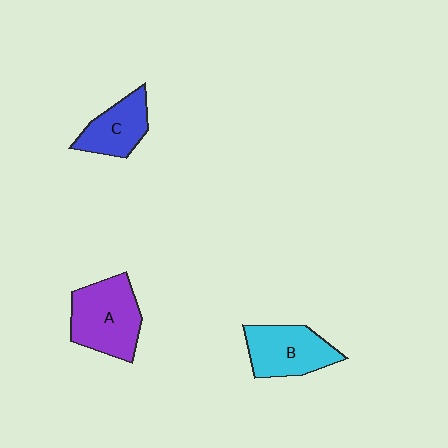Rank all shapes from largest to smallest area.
From largest to smallest: A (purple), B (cyan), C (blue).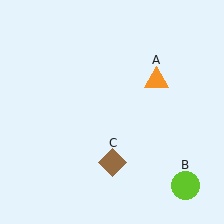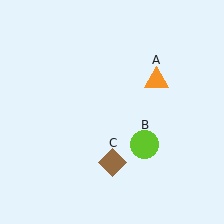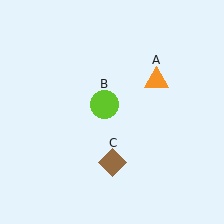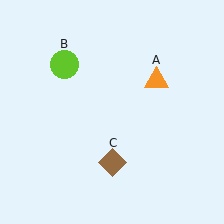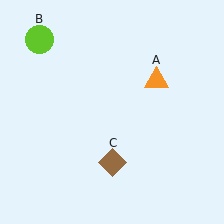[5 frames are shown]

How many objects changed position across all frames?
1 object changed position: lime circle (object B).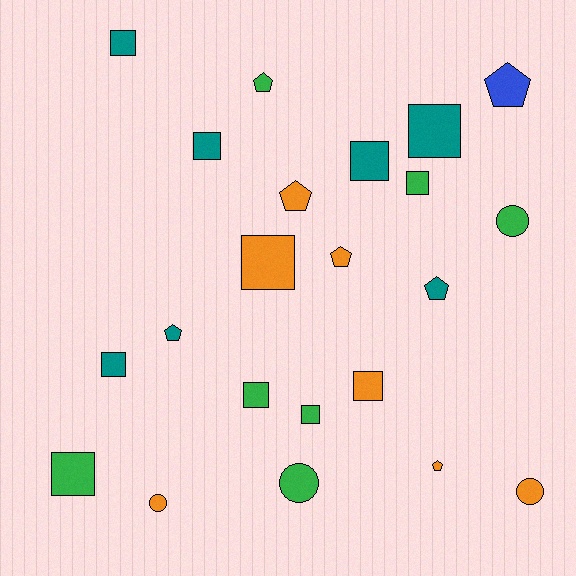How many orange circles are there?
There are 2 orange circles.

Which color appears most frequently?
Orange, with 7 objects.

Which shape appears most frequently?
Square, with 11 objects.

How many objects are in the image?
There are 22 objects.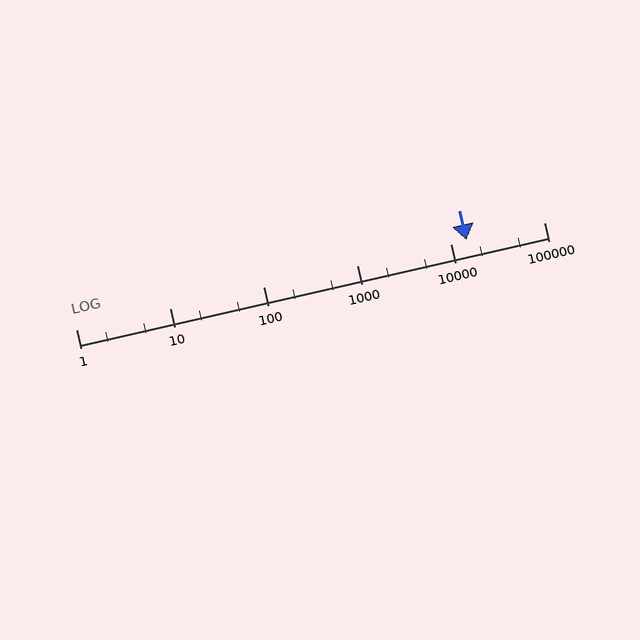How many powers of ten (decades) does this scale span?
The scale spans 5 decades, from 1 to 100000.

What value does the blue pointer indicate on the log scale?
The pointer indicates approximately 15000.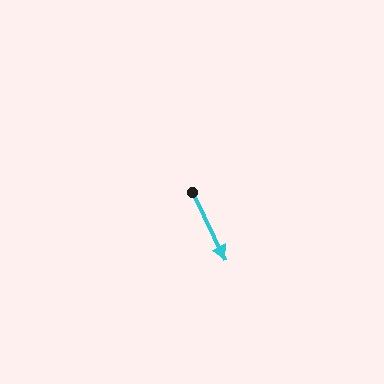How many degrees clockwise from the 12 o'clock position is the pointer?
Approximately 154 degrees.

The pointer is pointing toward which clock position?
Roughly 5 o'clock.